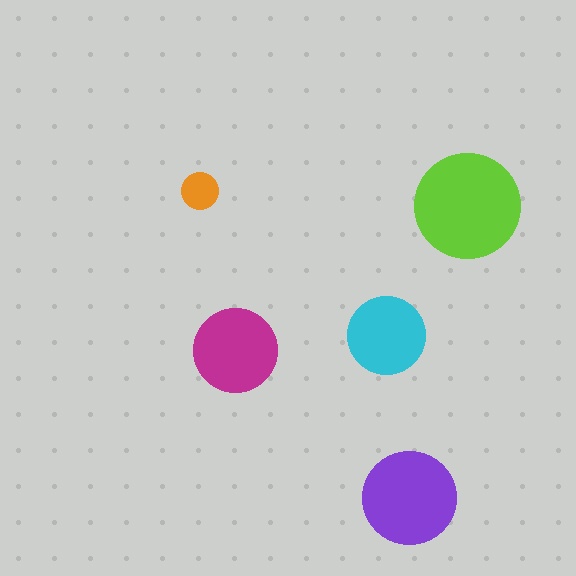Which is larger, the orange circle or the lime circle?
The lime one.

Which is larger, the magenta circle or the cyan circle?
The magenta one.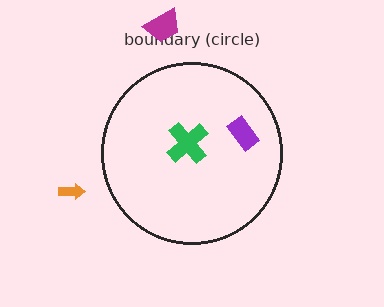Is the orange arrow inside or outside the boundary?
Outside.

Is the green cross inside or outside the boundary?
Inside.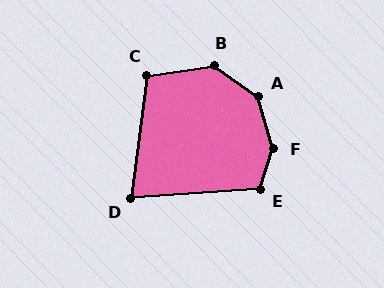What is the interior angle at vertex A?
Approximately 141 degrees (obtuse).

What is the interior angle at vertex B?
Approximately 136 degrees (obtuse).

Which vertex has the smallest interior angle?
D, at approximately 79 degrees.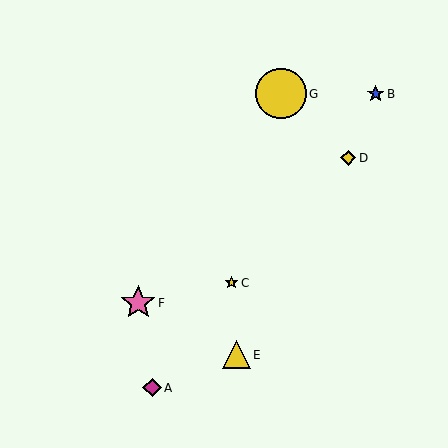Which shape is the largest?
The yellow circle (labeled G) is the largest.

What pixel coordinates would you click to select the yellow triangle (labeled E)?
Click at (236, 355) to select the yellow triangle E.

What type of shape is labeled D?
Shape D is a yellow diamond.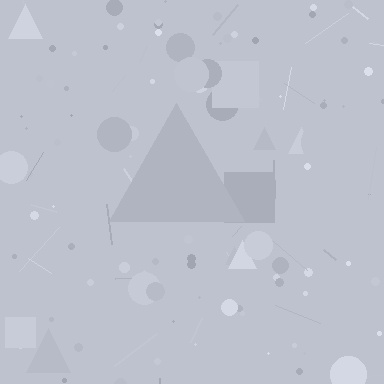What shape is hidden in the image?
A triangle is hidden in the image.